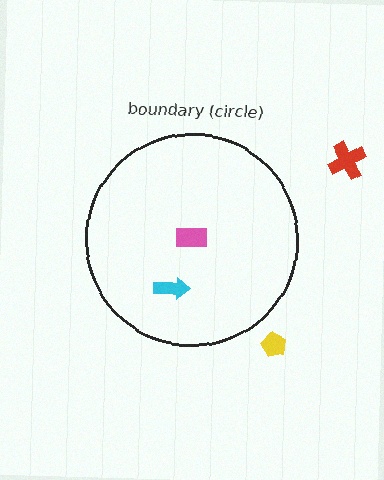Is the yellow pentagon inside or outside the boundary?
Outside.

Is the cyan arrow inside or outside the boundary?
Inside.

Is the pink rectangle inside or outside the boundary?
Inside.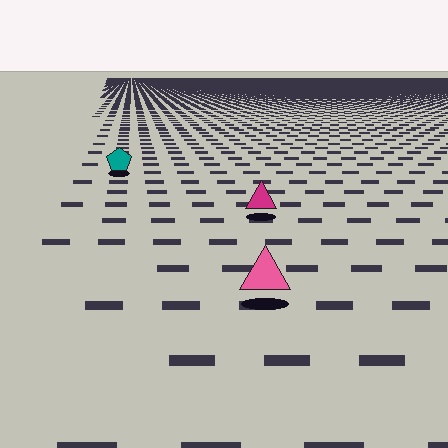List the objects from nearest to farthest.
From nearest to farthest: the pink triangle, the magenta triangle, the teal pentagon.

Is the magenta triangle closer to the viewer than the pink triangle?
No. The pink triangle is closer — you can tell from the texture gradient: the ground texture is coarser near it.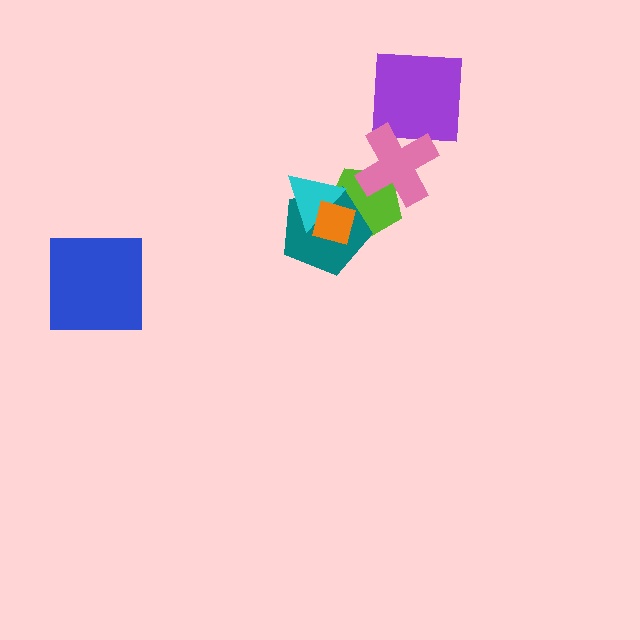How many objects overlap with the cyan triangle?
3 objects overlap with the cyan triangle.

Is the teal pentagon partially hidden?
Yes, it is partially covered by another shape.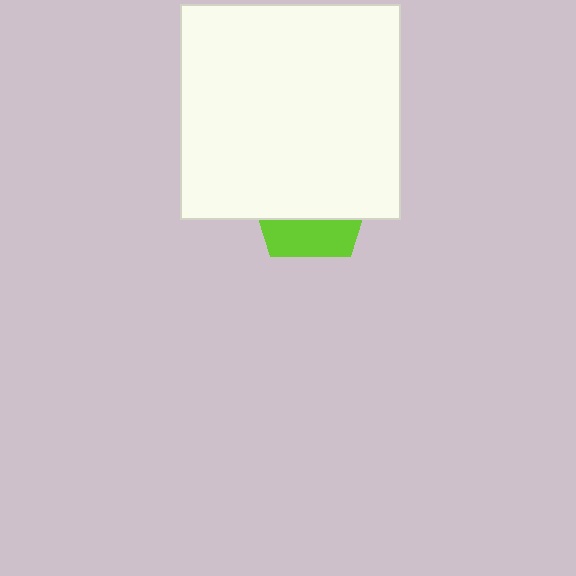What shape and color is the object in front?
The object in front is a white rectangle.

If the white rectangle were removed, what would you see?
You would see the complete lime pentagon.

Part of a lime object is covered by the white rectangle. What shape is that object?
It is a pentagon.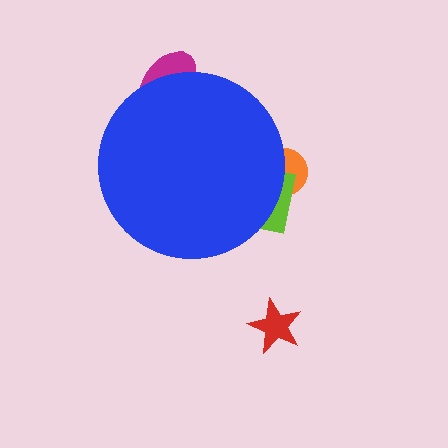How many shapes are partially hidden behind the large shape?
3 shapes are partially hidden.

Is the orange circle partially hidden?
Yes, the orange circle is partially hidden behind the blue circle.